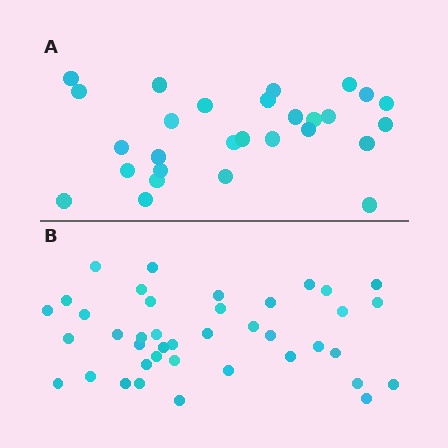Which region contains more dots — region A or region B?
Region B (the bottom region) has more dots.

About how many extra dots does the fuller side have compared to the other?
Region B has roughly 12 or so more dots than region A.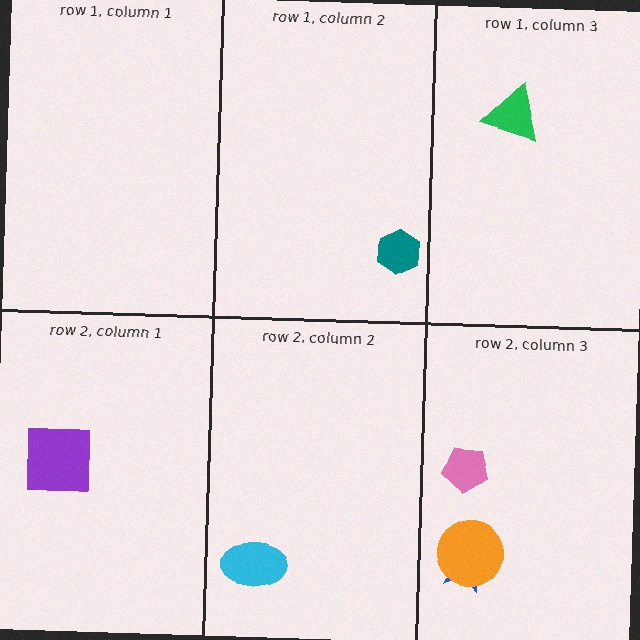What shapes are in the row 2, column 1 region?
The purple square.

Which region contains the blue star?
The row 2, column 3 region.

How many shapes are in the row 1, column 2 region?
1.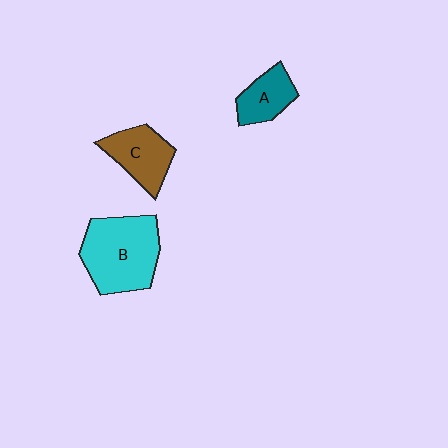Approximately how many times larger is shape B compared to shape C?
Approximately 1.7 times.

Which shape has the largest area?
Shape B (cyan).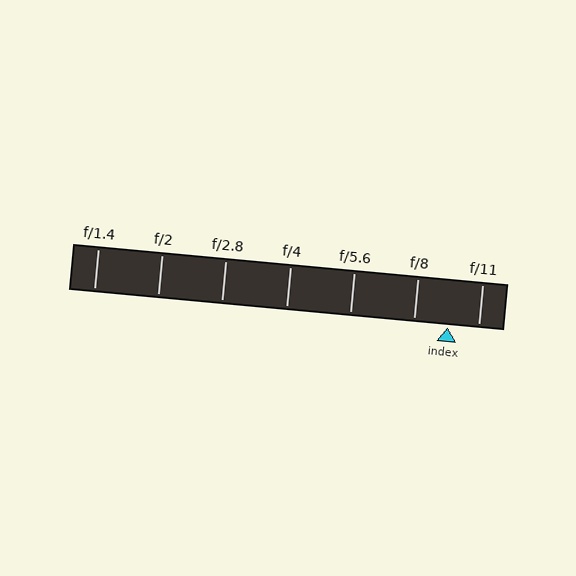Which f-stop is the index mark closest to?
The index mark is closest to f/11.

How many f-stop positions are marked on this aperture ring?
There are 7 f-stop positions marked.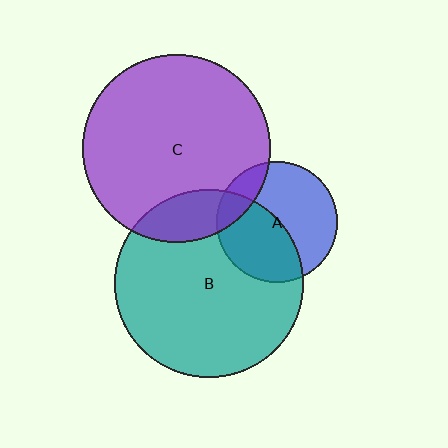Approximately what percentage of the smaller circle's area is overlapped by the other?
Approximately 15%.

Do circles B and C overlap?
Yes.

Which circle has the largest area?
Circle B (teal).